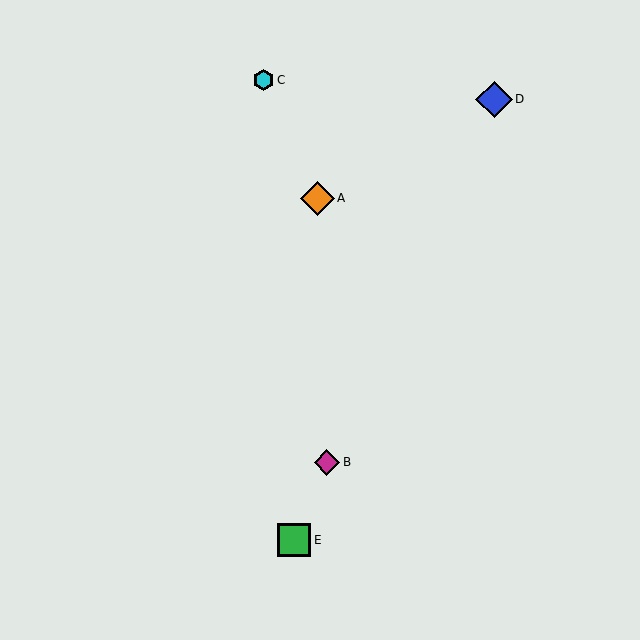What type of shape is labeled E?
Shape E is a green square.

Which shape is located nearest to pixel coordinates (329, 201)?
The orange diamond (labeled A) at (318, 198) is nearest to that location.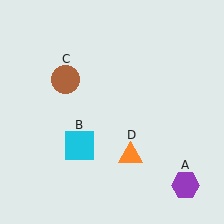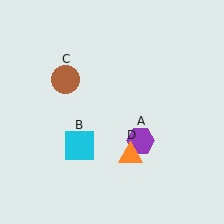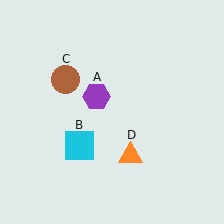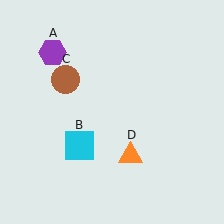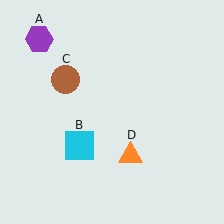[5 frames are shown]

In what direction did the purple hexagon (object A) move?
The purple hexagon (object A) moved up and to the left.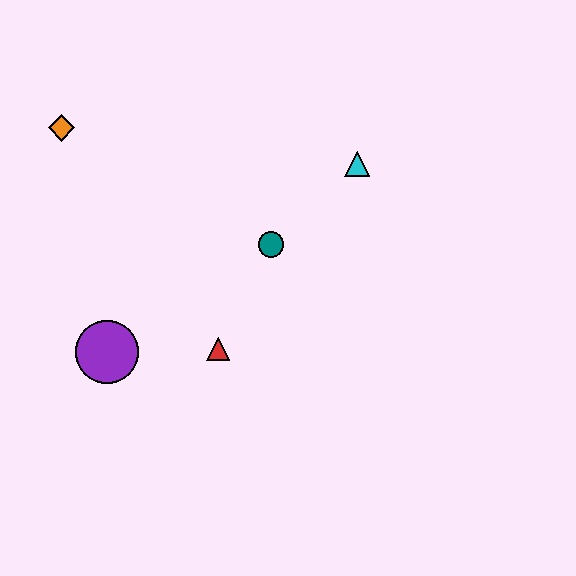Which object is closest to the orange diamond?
The purple circle is closest to the orange diamond.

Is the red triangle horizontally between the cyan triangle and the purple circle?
Yes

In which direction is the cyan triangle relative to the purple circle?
The cyan triangle is to the right of the purple circle.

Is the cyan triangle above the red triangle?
Yes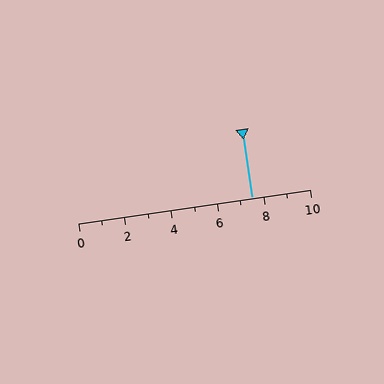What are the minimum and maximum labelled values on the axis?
The axis runs from 0 to 10.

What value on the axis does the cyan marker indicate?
The marker indicates approximately 7.5.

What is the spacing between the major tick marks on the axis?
The major ticks are spaced 2 apart.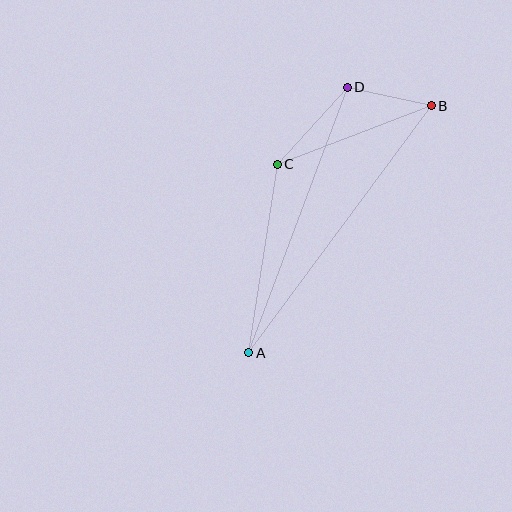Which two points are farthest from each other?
Points A and B are farthest from each other.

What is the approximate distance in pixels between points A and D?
The distance between A and D is approximately 283 pixels.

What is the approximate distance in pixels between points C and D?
The distance between C and D is approximately 104 pixels.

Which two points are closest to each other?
Points B and D are closest to each other.